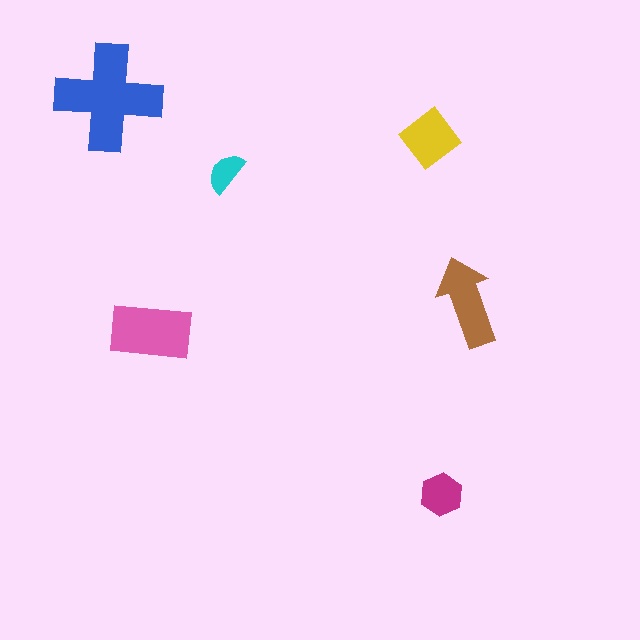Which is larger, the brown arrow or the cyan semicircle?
The brown arrow.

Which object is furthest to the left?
The blue cross is leftmost.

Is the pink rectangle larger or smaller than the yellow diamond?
Larger.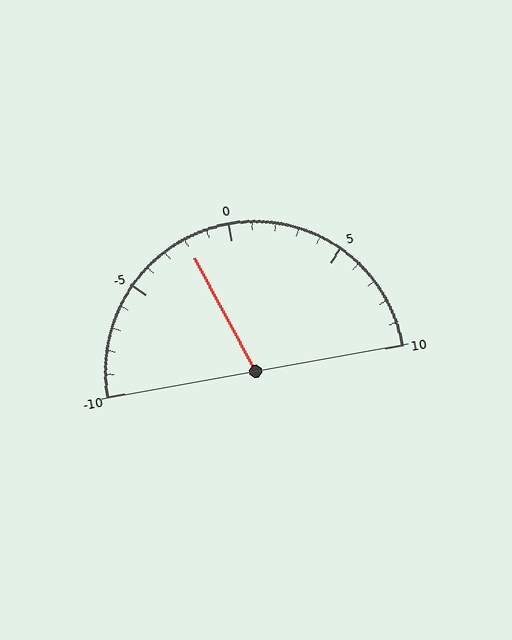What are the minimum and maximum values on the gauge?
The gauge ranges from -10 to 10.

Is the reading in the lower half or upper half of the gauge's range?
The reading is in the lower half of the range (-10 to 10).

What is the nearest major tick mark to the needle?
The nearest major tick mark is 0.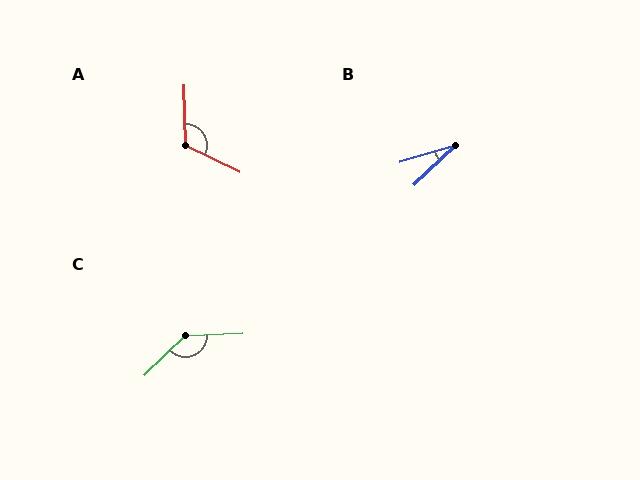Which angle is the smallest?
B, at approximately 27 degrees.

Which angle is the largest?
C, at approximately 138 degrees.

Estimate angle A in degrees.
Approximately 118 degrees.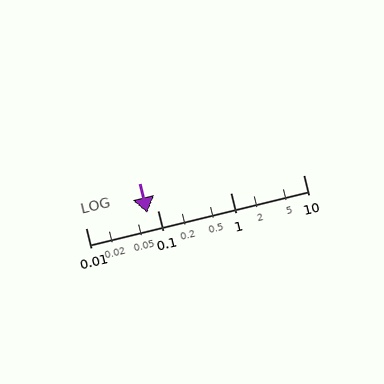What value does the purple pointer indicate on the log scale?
The pointer indicates approximately 0.07.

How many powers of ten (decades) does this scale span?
The scale spans 3 decades, from 0.01 to 10.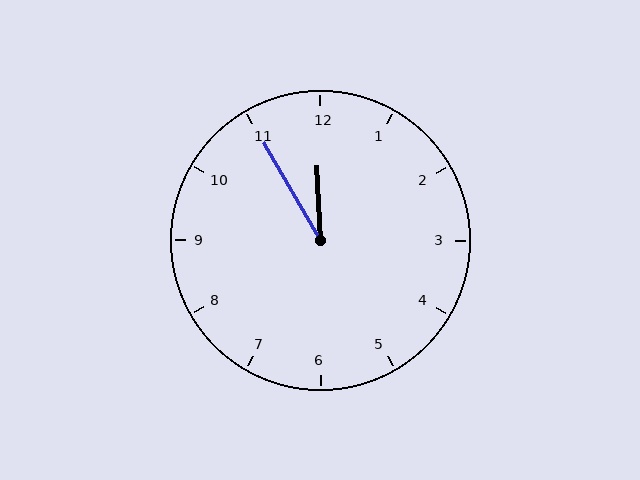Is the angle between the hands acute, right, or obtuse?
It is acute.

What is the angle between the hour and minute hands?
Approximately 28 degrees.